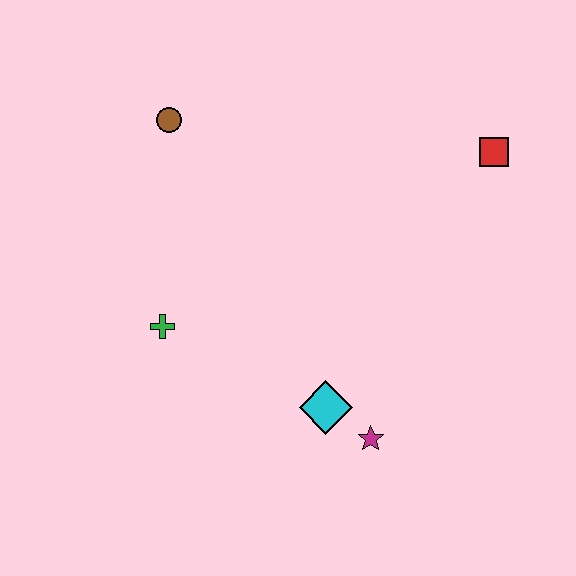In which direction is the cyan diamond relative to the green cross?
The cyan diamond is to the right of the green cross.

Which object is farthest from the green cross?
The red square is farthest from the green cross.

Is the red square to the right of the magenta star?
Yes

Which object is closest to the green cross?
The cyan diamond is closest to the green cross.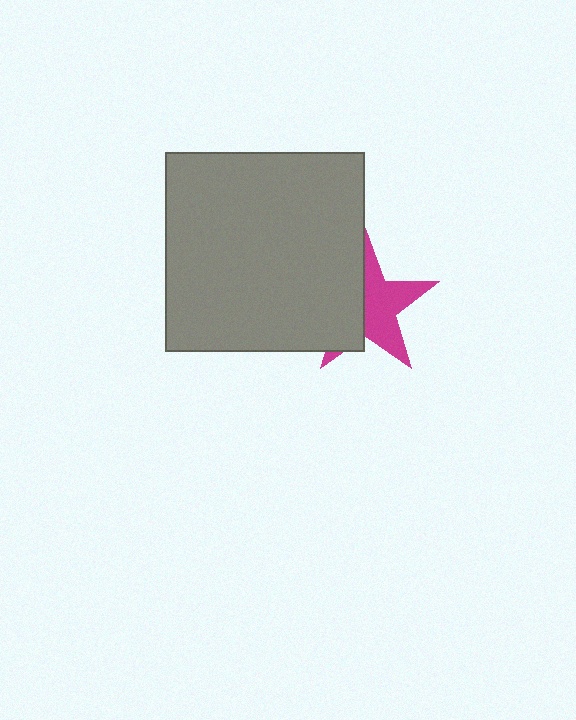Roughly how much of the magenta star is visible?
About half of it is visible (roughly 53%).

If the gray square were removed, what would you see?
You would see the complete magenta star.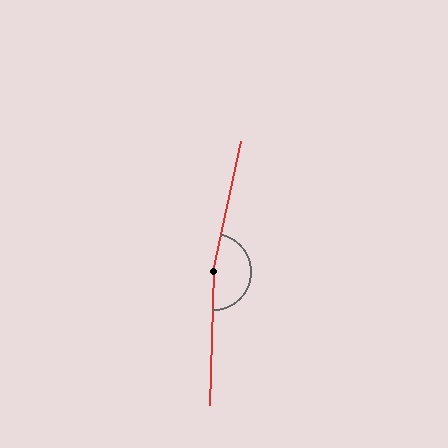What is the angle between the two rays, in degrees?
Approximately 169 degrees.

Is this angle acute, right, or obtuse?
It is obtuse.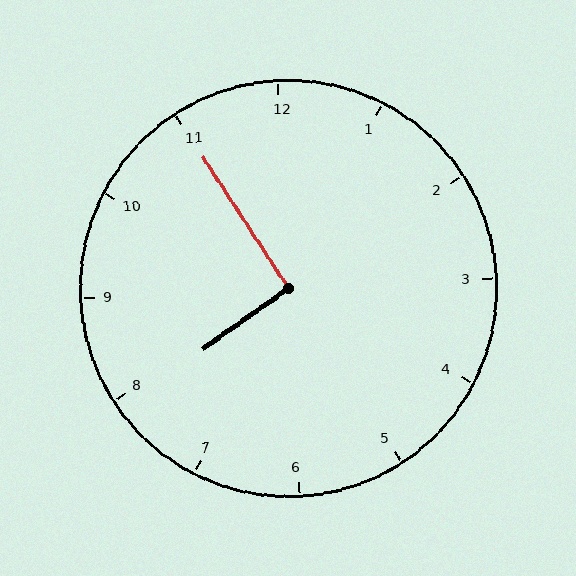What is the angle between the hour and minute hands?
Approximately 92 degrees.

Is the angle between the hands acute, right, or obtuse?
It is right.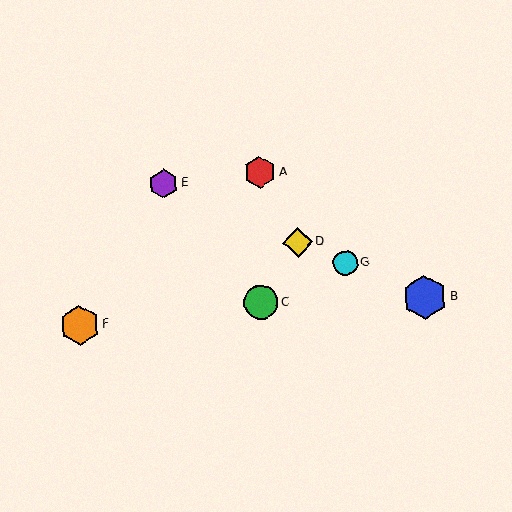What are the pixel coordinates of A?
Object A is at (260, 172).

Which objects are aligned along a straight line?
Objects B, D, E, G are aligned along a straight line.